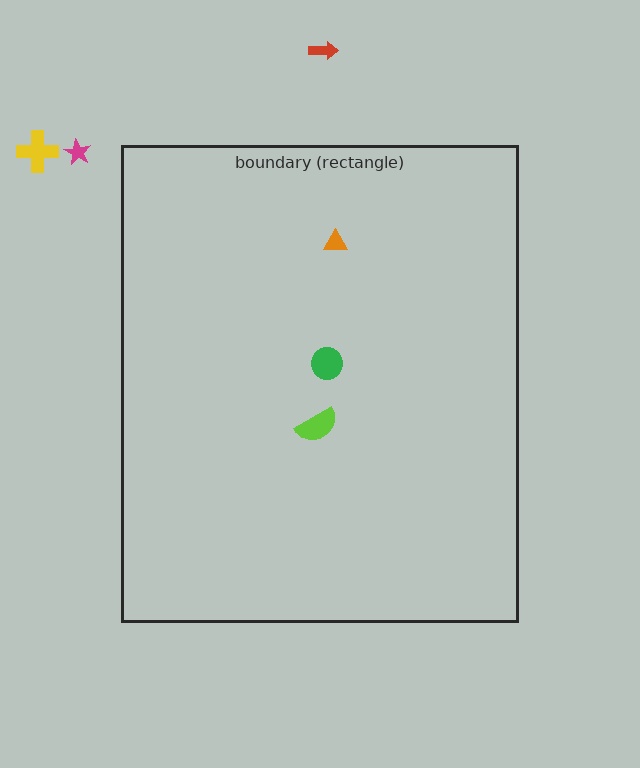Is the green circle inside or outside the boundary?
Inside.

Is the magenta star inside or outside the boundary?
Outside.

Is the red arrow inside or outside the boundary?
Outside.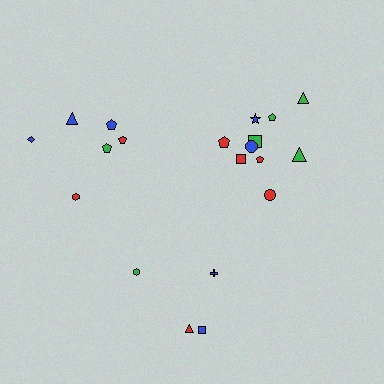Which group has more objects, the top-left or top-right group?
The top-right group.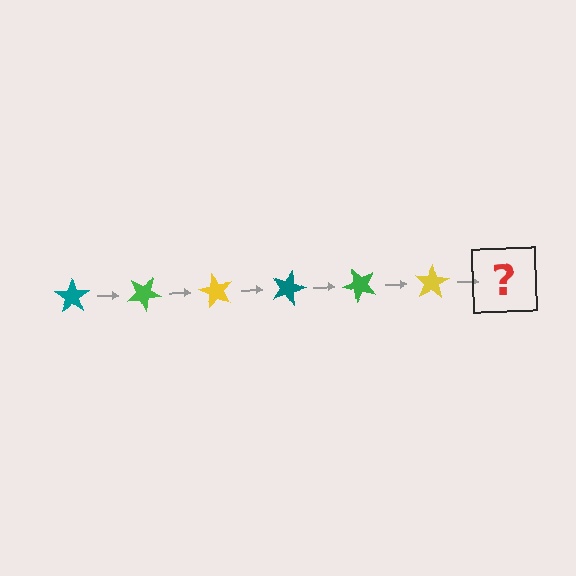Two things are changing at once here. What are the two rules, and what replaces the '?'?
The two rules are that it rotates 30 degrees each step and the color cycles through teal, green, and yellow. The '?' should be a teal star, rotated 180 degrees from the start.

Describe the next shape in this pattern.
It should be a teal star, rotated 180 degrees from the start.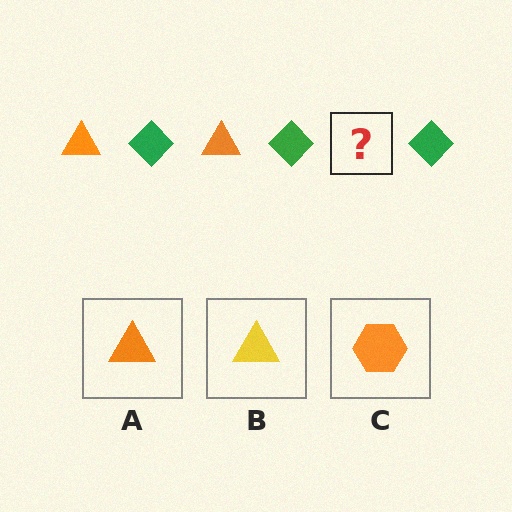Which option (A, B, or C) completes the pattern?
A.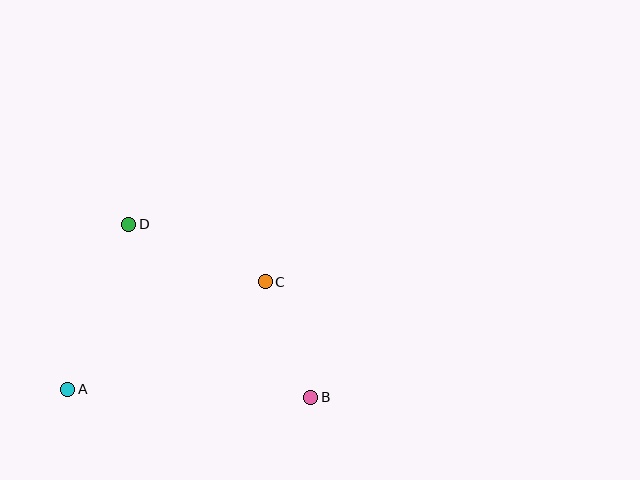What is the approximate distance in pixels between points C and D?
The distance between C and D is approximately 148 pixels.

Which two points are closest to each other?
Points B and C are closest to each other.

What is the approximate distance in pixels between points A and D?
The distance between A and D is approximately 176 pixels.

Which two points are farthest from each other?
Points B and D are farthest from each other.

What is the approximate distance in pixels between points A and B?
The distance between A and B is approximately 243 pixels.